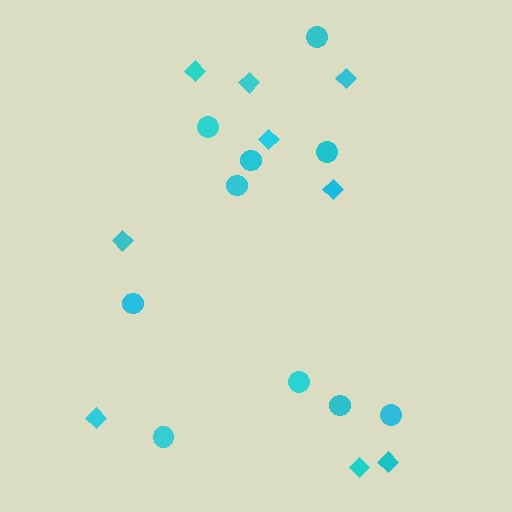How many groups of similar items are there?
There are 2 groups: one group of diamonds (9) and one group of circles (10).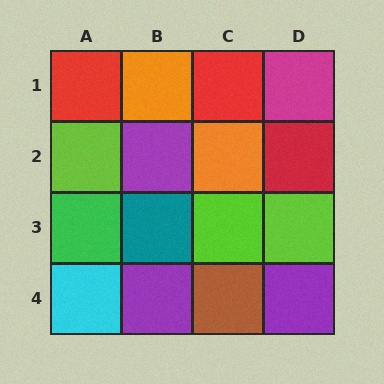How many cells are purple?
3 cells are purple.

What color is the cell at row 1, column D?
Magenta.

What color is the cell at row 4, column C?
Brown.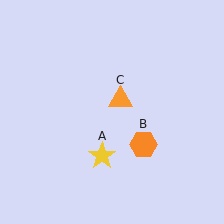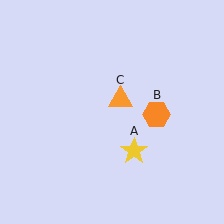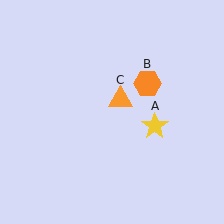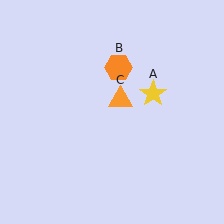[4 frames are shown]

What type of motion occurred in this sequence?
The yellow star (object A), orange hexagon (object B) rotated counterclockwise around the center of the scene.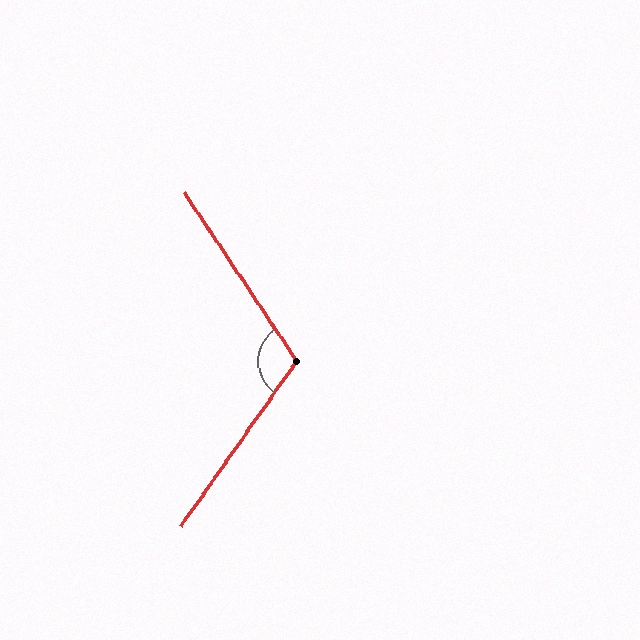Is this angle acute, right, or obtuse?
It is obtuse.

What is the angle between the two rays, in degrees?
Approximately 112 degrees.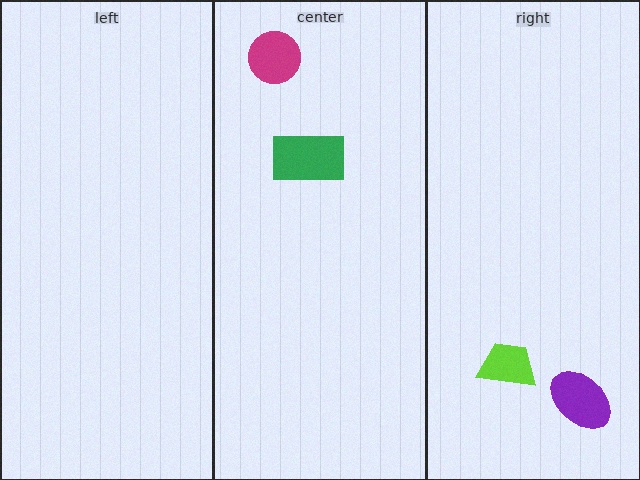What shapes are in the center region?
The green rectangle, the magenta circle.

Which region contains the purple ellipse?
The right region.